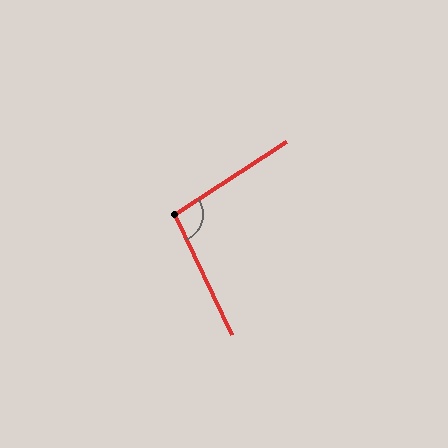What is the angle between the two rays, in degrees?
Approximately 98 degrees.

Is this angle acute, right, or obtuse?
It is obtuse.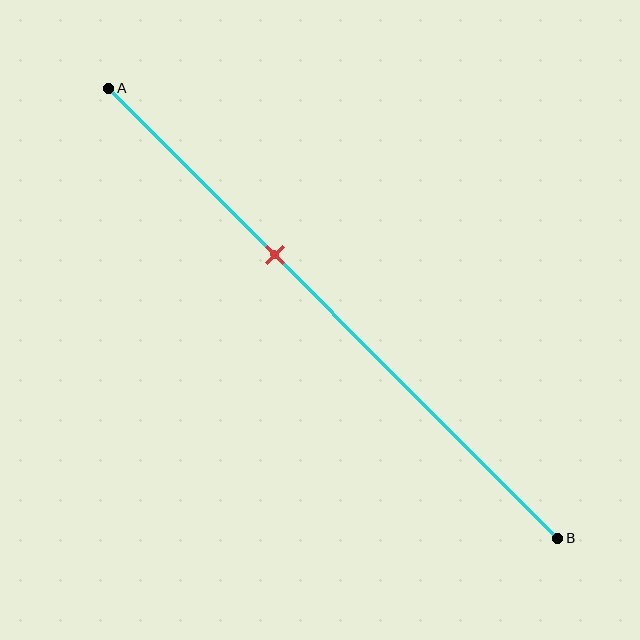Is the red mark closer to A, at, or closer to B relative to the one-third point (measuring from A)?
The red mark is closer to point B than the one-third point of segment AB.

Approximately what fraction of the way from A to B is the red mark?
The red mark is approximately 35% of the way from A to B.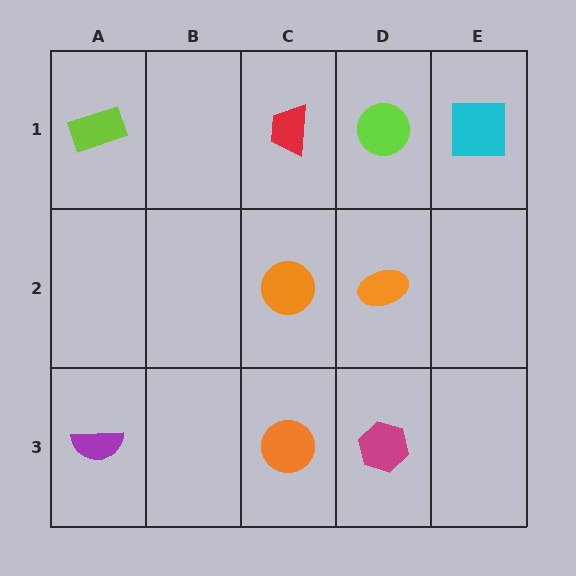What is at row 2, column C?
An orange circle.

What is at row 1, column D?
A lime circle.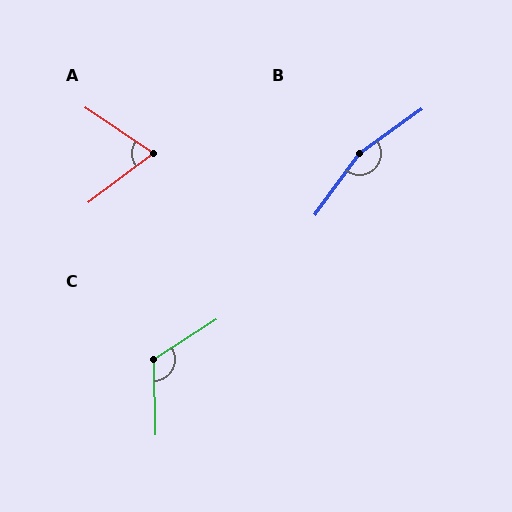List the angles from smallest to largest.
A (71°), C (121°), B (161°).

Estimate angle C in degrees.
Approximately 121 degrees.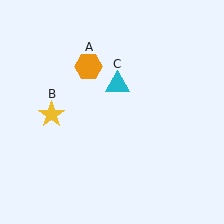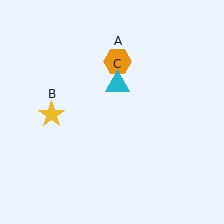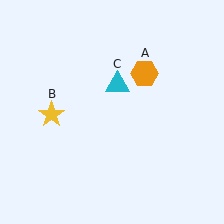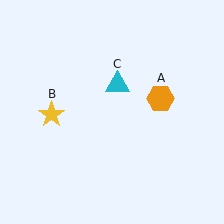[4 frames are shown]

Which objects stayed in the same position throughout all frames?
Yellow star (object B) and cyan triangle (object C) remained stationary.